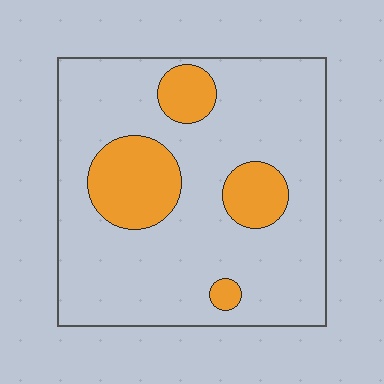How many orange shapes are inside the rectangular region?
4.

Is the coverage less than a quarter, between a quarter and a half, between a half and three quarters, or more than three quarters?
Less than a quarter.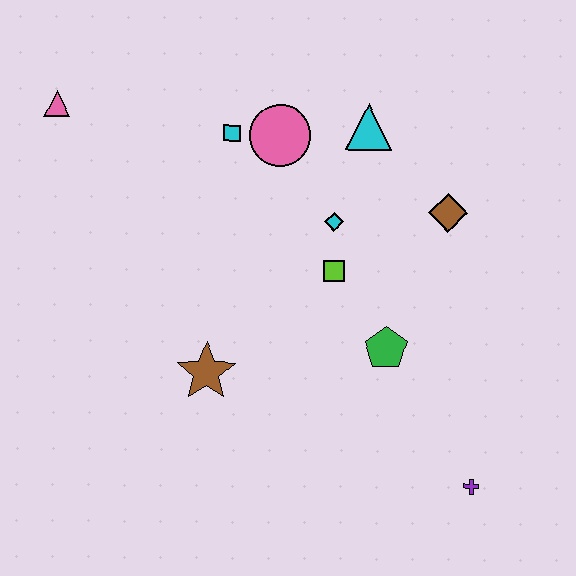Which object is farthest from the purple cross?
The pink triangle is farthest from the purple cross.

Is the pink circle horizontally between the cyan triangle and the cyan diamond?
No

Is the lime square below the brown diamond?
Yes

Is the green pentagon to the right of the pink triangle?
Yes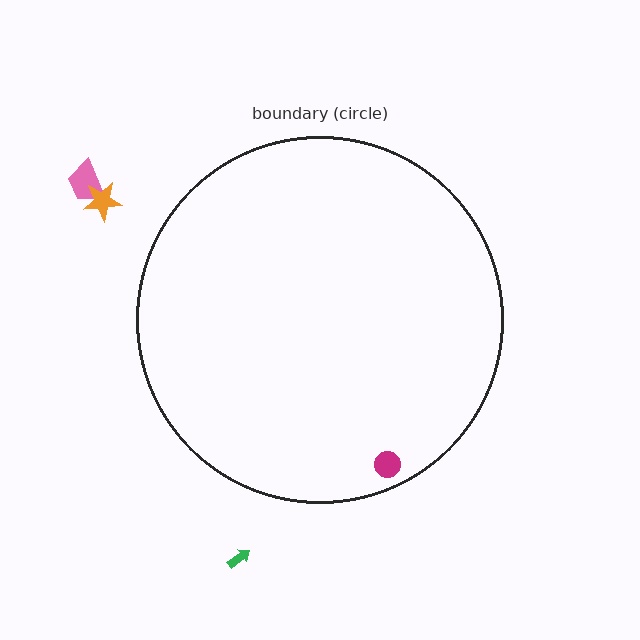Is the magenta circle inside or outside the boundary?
Inside.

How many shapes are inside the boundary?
1 inside, 3 outside.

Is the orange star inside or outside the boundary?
Outside.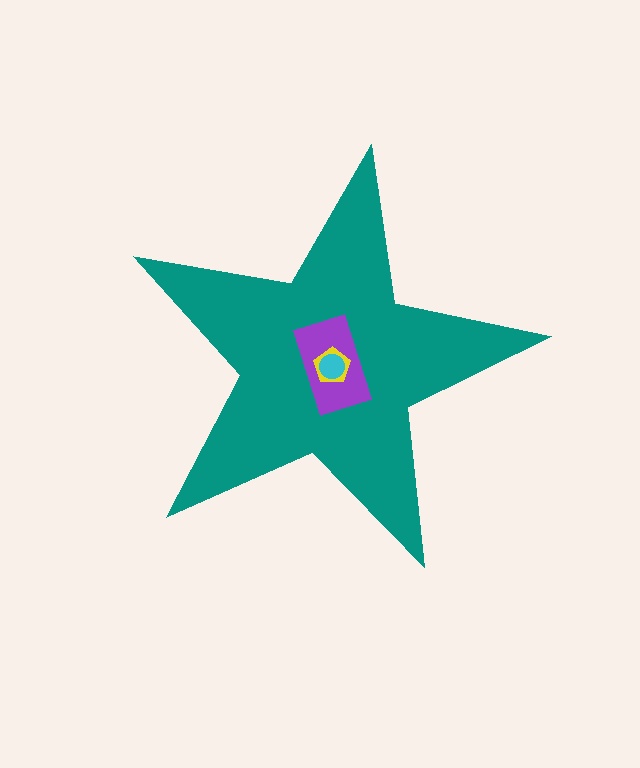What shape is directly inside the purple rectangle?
The yellow pentagon.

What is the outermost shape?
The teal star.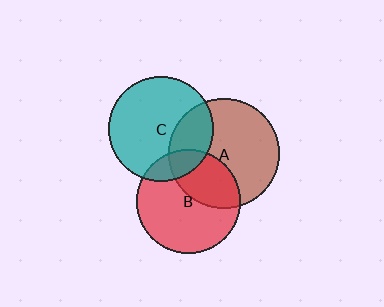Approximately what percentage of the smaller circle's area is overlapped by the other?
Approximately 15%.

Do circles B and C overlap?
Yes.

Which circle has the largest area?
Circle A (brown).